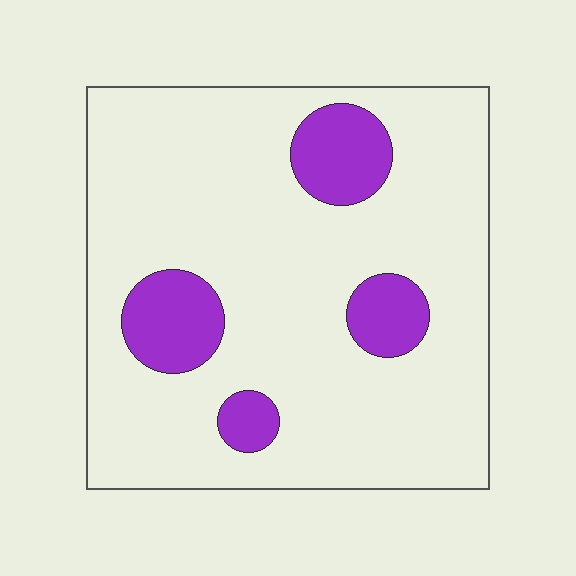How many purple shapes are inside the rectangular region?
4.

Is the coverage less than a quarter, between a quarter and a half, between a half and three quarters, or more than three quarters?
Less than a quarter.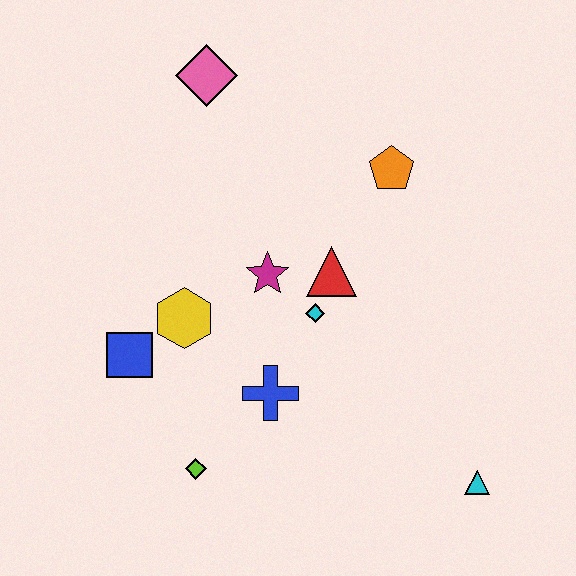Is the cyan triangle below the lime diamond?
Yes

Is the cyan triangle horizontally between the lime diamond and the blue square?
No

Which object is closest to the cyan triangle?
The blue cross is closest to the cyan triangle.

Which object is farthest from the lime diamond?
The pink diamond is farthest from the lime diamond.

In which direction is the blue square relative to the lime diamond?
The blue square is above the lime diamond.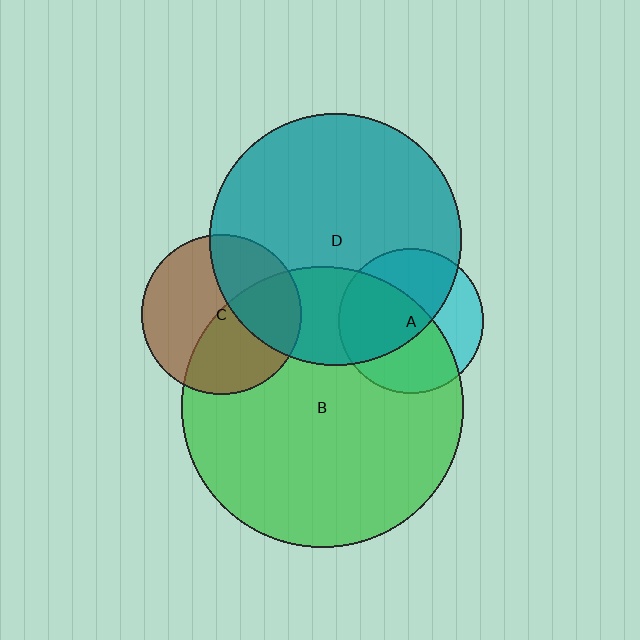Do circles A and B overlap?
Yes.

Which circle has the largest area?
Circle B (green).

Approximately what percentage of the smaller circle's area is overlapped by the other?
Approximately 60%.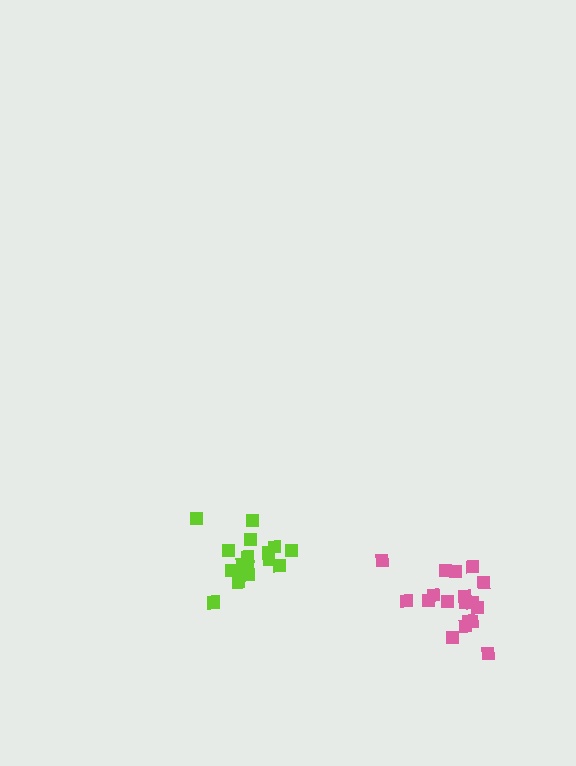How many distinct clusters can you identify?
There are 2 distinct clusters.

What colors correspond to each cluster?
The clusters are colored: pink, lime.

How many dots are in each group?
Group 1: 18 dots, Group 2: 18 dots (36 total).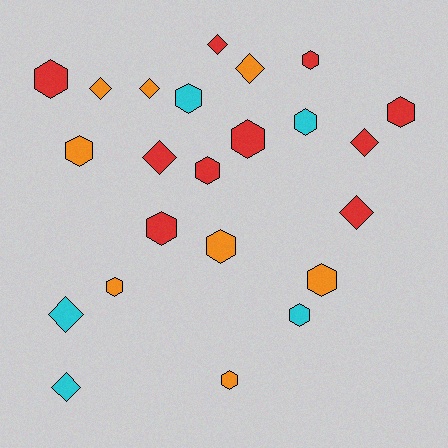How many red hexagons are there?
There are 6 red hexagons.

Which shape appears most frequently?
Hexagon, with 14 objects.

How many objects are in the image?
There are 23 objects.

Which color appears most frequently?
Red, with 10 objects.